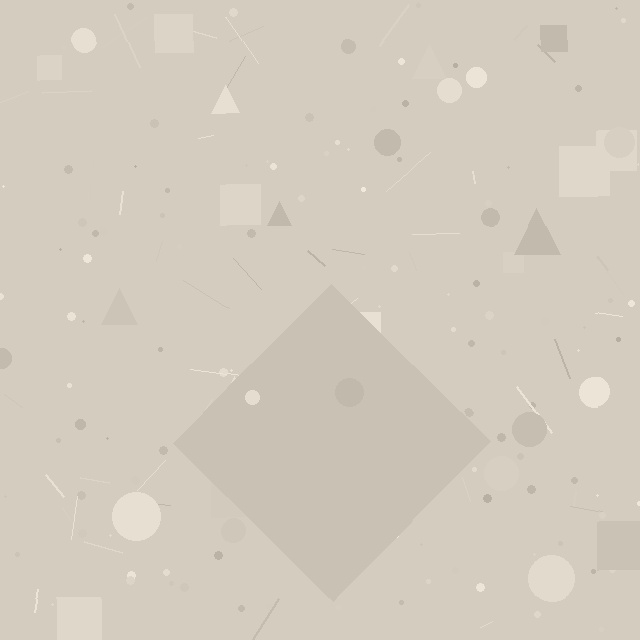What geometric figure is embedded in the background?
A diamond is embedded in the background.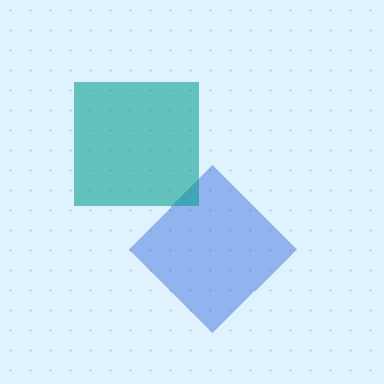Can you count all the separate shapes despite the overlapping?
Yes, there are 2 separate shapes.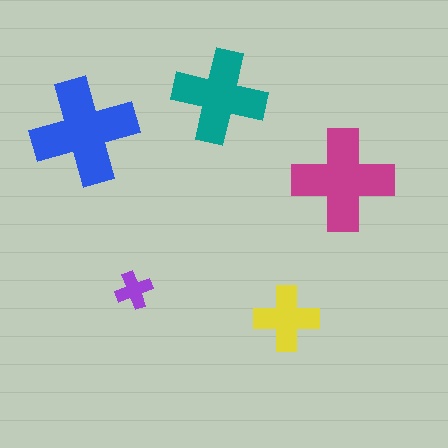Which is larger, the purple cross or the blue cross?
The blue one.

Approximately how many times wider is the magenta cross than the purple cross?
About 2.5 times wider.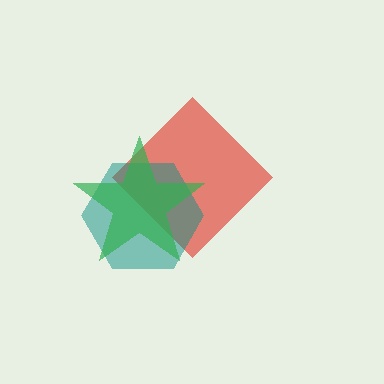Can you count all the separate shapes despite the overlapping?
Yes, there are 3 separate shapes.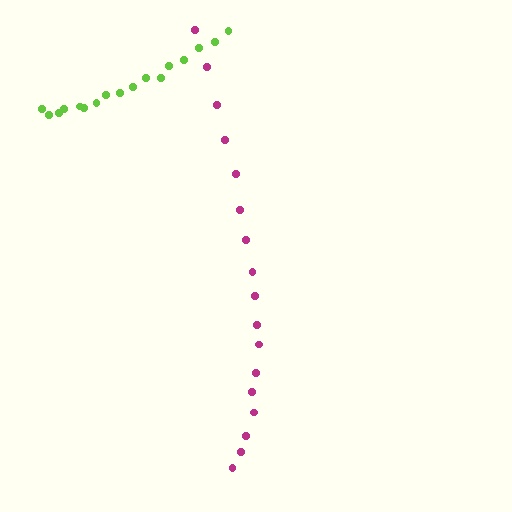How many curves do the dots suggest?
There are 2 distinct paths.